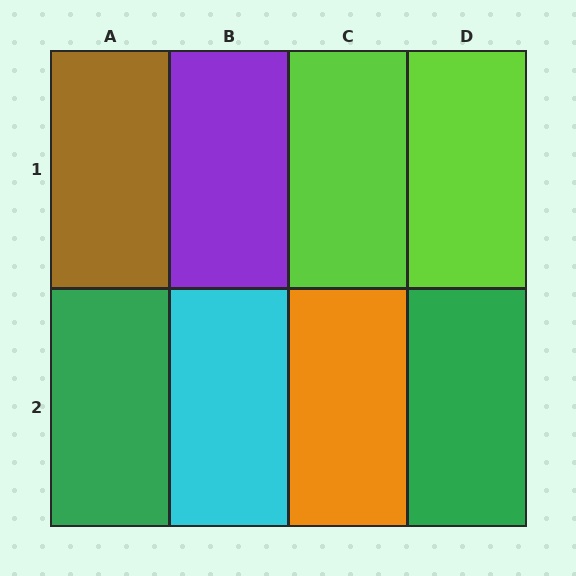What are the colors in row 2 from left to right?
Green, cyan, orange, green.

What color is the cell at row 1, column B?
Purple.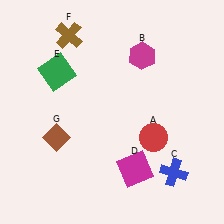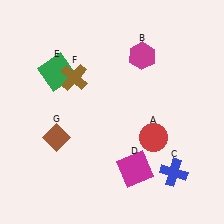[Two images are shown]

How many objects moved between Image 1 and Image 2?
1 object moved between the two images.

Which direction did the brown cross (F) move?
The brown cross (F) moved down.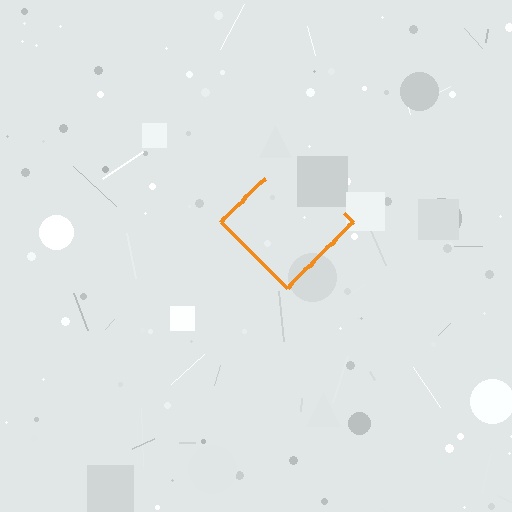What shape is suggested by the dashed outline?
The dashed outline suggests a diamond.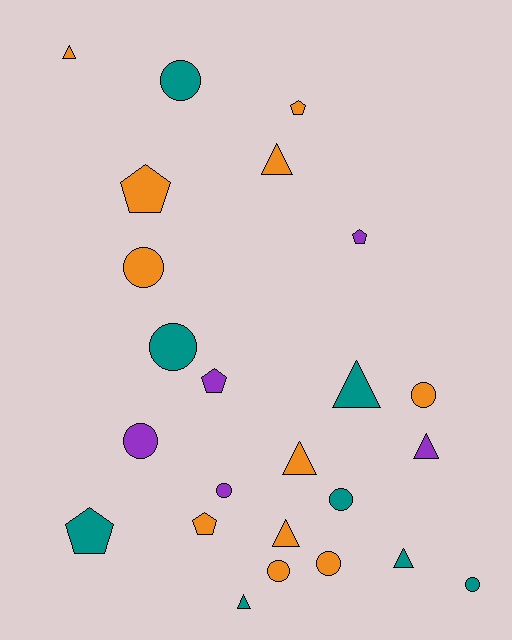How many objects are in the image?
There are 24 objects.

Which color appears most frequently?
Orange, with 11 objects.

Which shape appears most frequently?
Circle, with 10 objects.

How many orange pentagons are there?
There are 3 orange pentagons.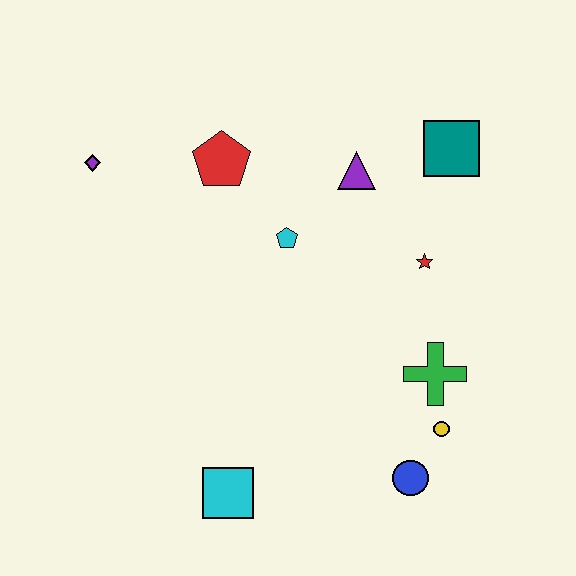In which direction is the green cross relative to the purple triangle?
The green cross is below the purple triangle.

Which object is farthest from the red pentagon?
The blue circle is farthest from the red pentagon.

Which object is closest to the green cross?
The yellow circle is closest to the green cross.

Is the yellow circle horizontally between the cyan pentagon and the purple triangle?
No